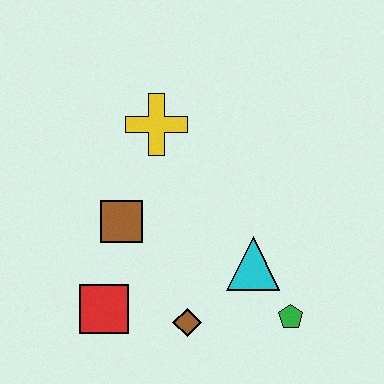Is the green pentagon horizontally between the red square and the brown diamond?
No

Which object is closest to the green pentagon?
The cyan triangle is closest to the green pentagon.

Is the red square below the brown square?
Yes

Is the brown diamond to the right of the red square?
Yes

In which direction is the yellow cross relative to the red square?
The yellow cross is above the red square.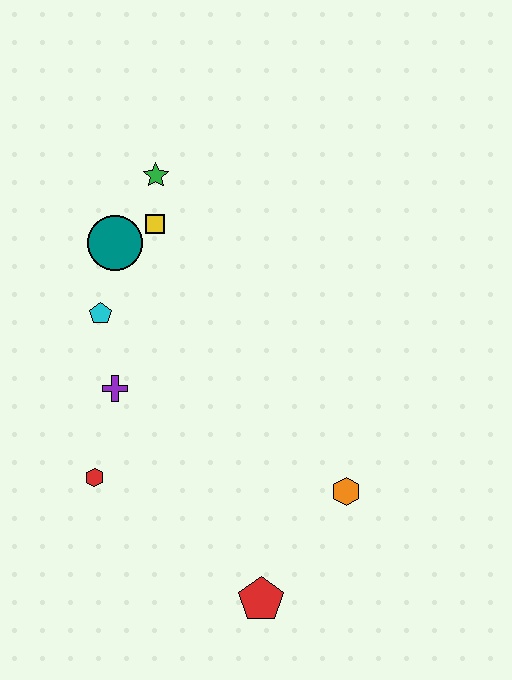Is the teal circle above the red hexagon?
Yes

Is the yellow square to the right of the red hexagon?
Yes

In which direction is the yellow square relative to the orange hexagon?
The yellow square is above the orange hexagon.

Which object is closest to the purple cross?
The cyan pentagon is closest to the purple cross.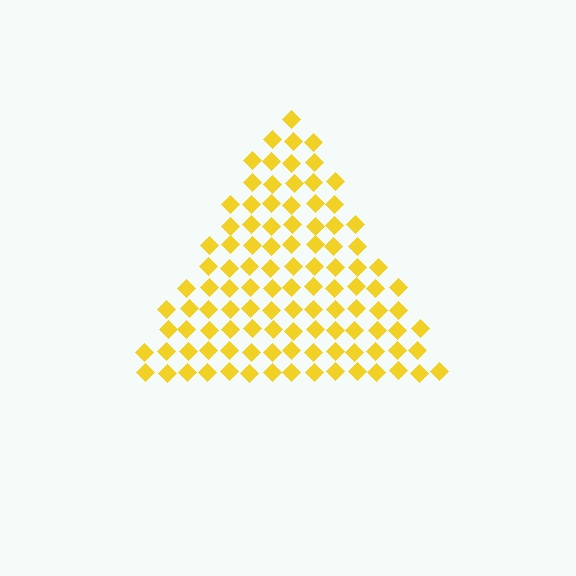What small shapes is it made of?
It is made of small diamonds.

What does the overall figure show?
The overall figure shows a triangle.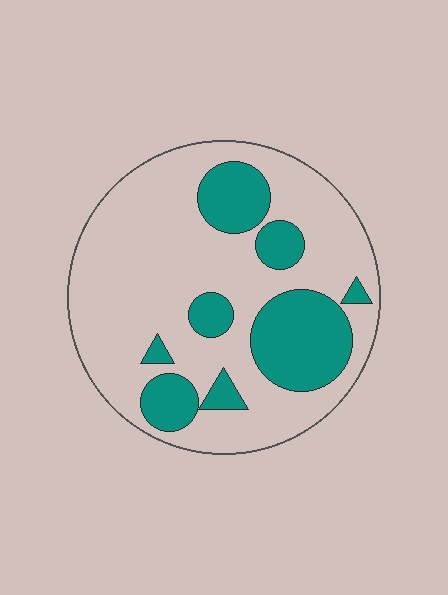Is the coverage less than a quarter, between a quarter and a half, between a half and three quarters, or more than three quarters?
Between a quarter and a half.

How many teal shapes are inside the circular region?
8.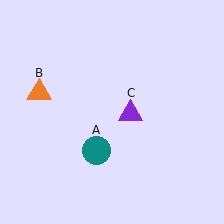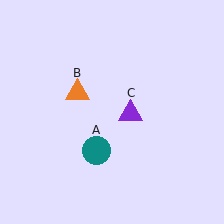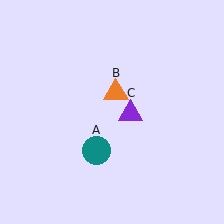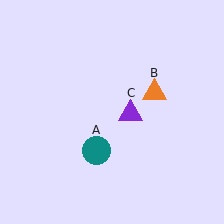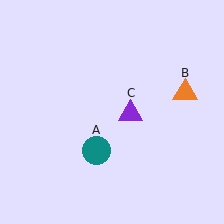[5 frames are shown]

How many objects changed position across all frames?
1 object changed position: orange triangle (object B).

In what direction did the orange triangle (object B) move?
The orange triangle (object B) moved right.